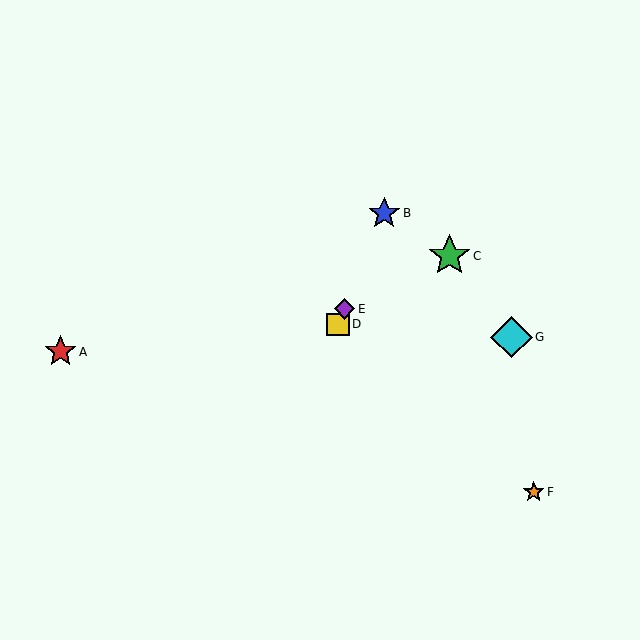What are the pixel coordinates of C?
Object C is at (449, 256).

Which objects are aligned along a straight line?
Objects B, D, E are aligned along a straight line.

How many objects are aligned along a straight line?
3 objects (B, D, E) are aligned along a straight line.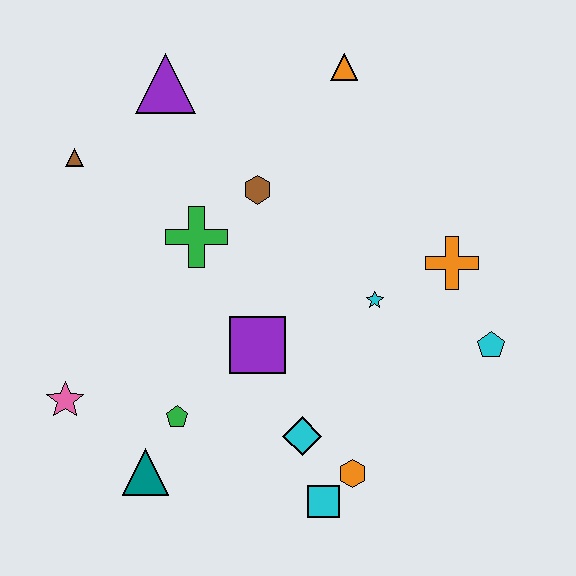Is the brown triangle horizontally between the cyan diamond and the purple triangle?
No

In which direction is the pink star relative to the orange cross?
The pink star is to the left of the orange cross.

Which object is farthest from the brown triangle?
The cyan pentagon is farthest from the brown triangle.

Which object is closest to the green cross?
The brown hexagon is closest to the green cross.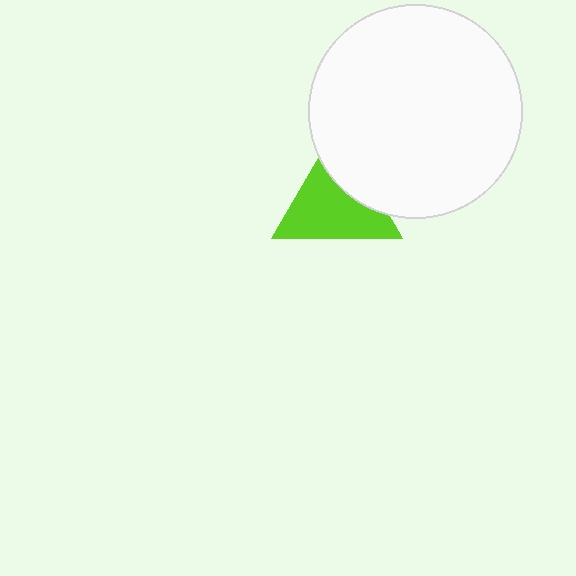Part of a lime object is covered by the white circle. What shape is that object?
It is a triangle.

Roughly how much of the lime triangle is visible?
Most of it is visible (roughly 69%).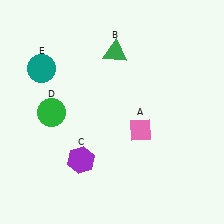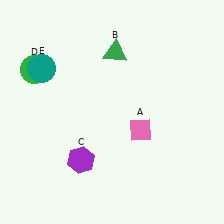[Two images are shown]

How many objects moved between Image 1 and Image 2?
1 object moved between the two images.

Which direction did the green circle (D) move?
The green circle (D) moved up.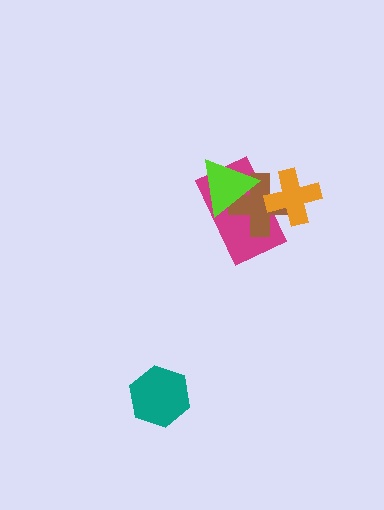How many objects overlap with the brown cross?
3 objects overlap with the brown cross.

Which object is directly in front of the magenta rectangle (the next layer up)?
The brown cross is directly in front of the magenta rectangle.